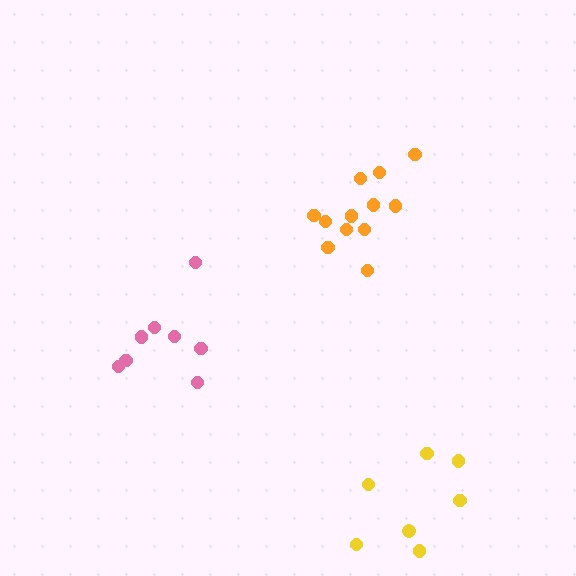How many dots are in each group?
Group 1: 12 dots, Group 2: 8 dots, Group 3: 7 dots (27 total).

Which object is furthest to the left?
The pink cluster is leftmost.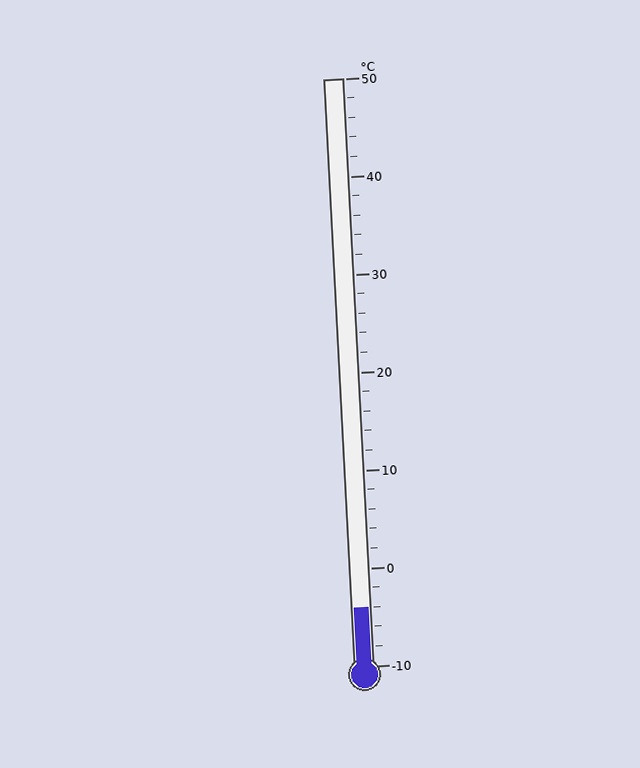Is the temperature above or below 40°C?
The temperature is below 40°C.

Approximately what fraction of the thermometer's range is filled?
The thermometer is filled to approximately 10% of its range.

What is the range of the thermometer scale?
The thermometer scale ranges from -10°C to 50°C.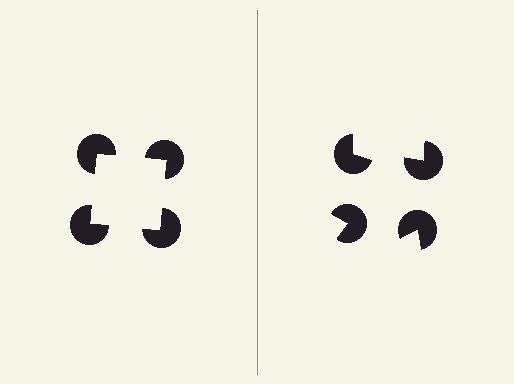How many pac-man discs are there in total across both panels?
8 — 4 on each side.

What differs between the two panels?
The pac-man discs are positioned identically on both sides; only the wedge orientations differ. On the left they align to a square; on the right they are misaligned.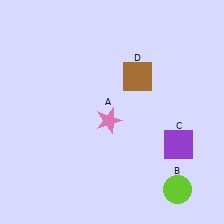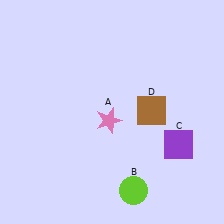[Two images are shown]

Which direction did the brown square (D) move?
The brown square (D) moved down.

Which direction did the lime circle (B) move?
The lime circle (B) moved left.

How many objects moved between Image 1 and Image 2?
2 objects moved between the two images.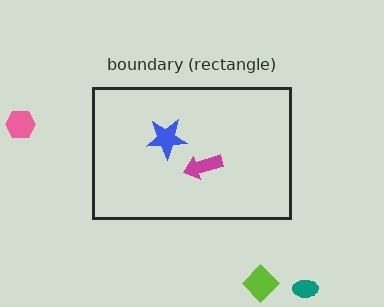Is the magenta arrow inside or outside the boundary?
Inside.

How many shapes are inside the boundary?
2 inside, 3 outside.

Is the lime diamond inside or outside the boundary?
Outside.